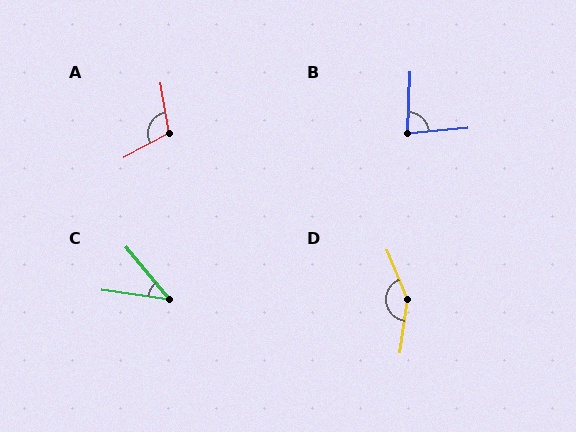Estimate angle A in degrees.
Approximately 109 degrees.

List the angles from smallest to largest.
C (42°), B (82°), A (109°), D (150°).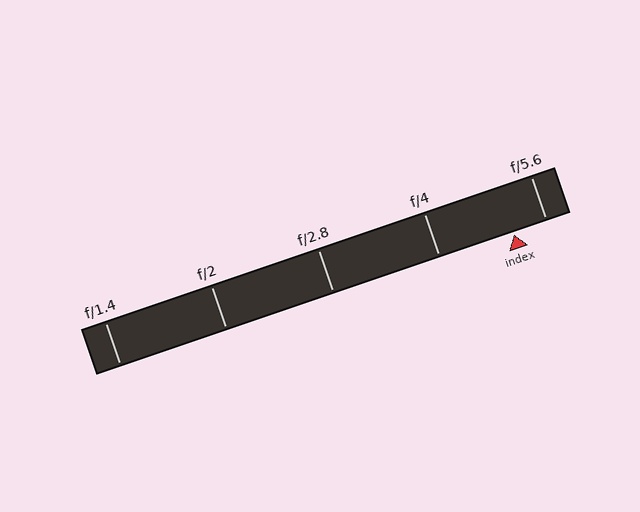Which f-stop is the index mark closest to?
The index mark is closest to f/5.6.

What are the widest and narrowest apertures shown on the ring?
The widest aperture shown is f/1.4 and the narrowest is f/5.6.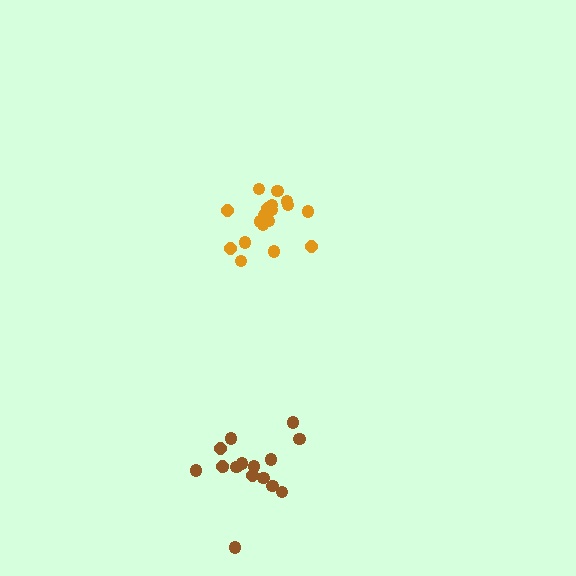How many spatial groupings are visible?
There are 2 spatial groupings.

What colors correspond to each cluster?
The clusters are colored: orange, brown.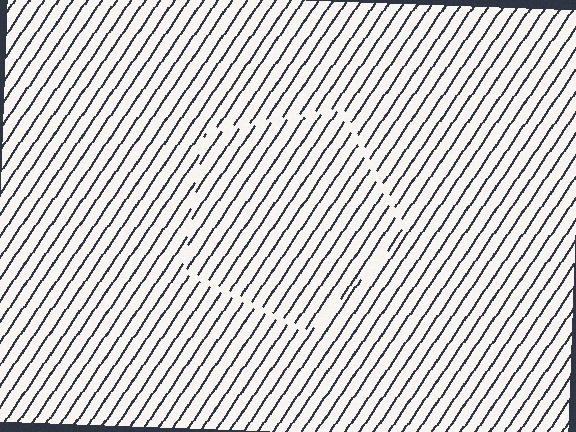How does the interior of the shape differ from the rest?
The interior of the shape contains the same grating, shifted by half a period — the contour is defined by the phase discontinuity where line-ends from the inner and outer gratings abut.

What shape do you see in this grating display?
An illusory pentagon. The interior of the shape contains the same grating, shifted by half a period — the contour is defined by the phase discontinuity where line-ends from the inner and outer gratings abut.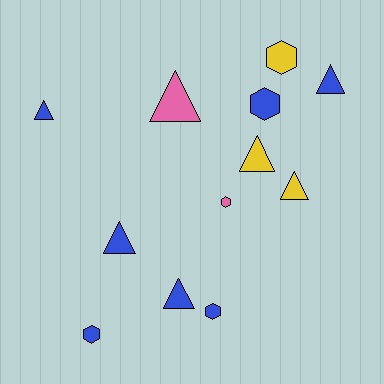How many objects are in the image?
There are 12 objects.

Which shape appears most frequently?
Triangle, with 7 objects.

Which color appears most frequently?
Blue, with 7 objects.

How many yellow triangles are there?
There are 2 yellow triangles.